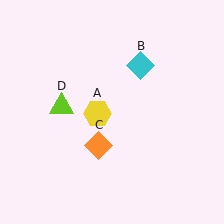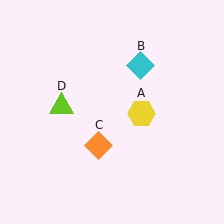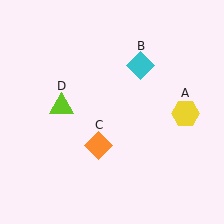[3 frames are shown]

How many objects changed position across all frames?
1 object changed position: yellow hexagon (object A).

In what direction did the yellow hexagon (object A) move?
The yellow hexagon (object A) moved right.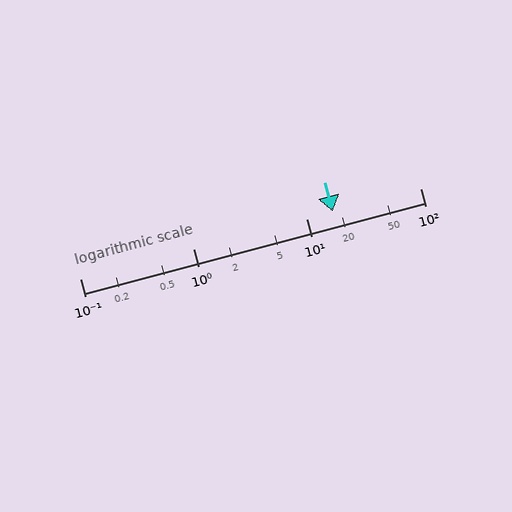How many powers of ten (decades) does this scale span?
The scale spans 3 decades, from 0.1 to 100.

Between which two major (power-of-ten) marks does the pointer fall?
The pointer is between 10 and 100.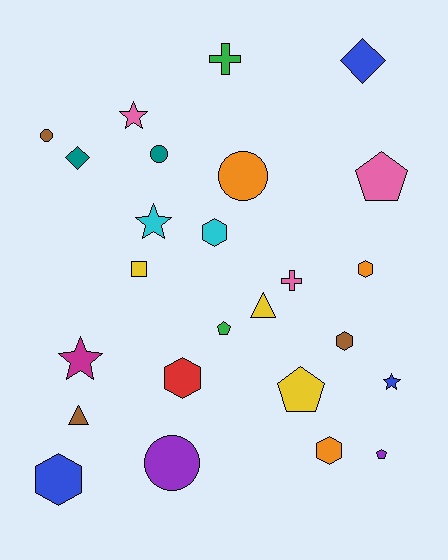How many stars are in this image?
There are 4 stars.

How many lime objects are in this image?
There are no lime objects.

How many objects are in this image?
There are 25 objects.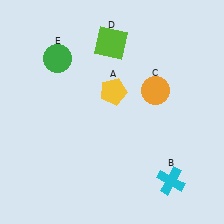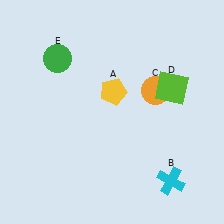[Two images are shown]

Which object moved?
The lime square (D) moved right.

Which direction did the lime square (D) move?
The lime square (D) moved right.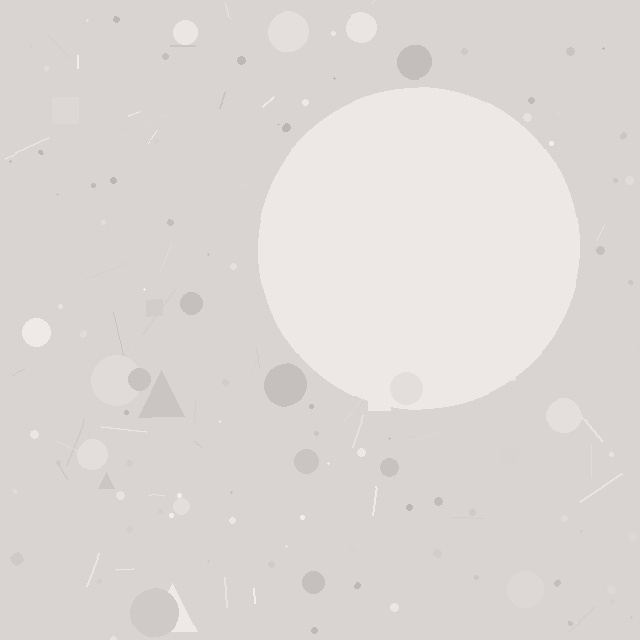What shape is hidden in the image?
A circle is hidden in the image.